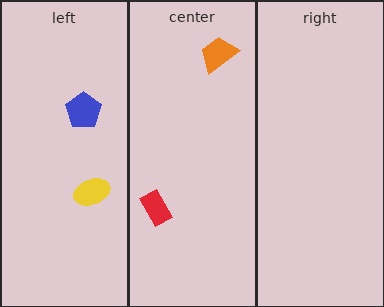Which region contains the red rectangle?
The center region.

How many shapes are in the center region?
2.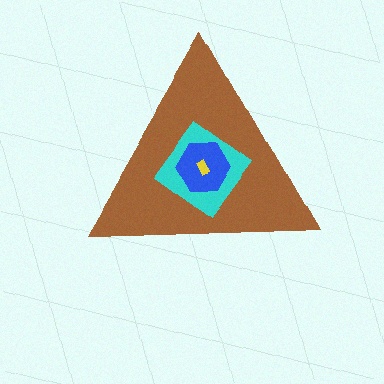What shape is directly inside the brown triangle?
The cyan diamond.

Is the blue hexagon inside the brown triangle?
Yes.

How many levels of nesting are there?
4.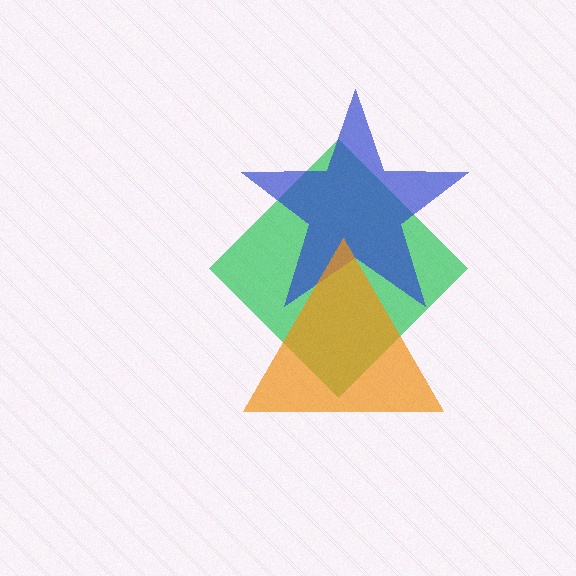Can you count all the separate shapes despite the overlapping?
Yes, there are 3 separate shapes.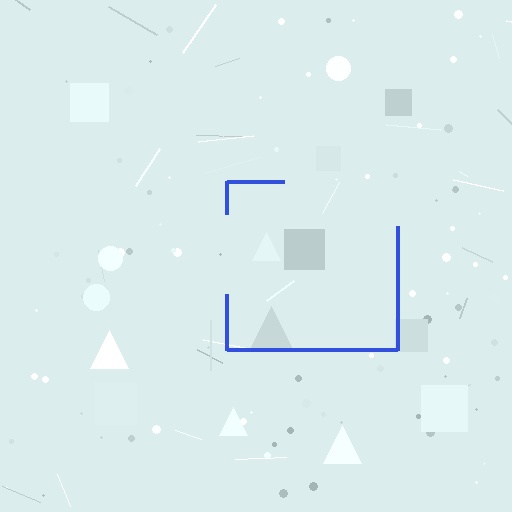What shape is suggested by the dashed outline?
The dashed outline suggests a square.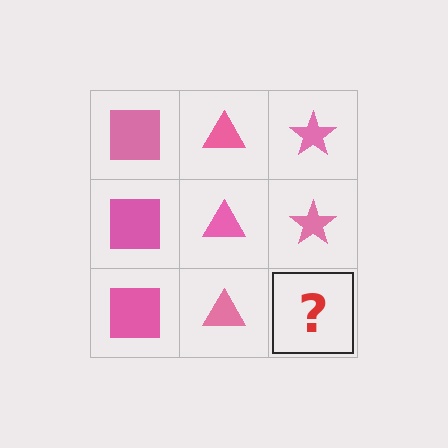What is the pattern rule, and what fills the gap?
The rule is that each column has a consistent shape. The gap should be filled with a pink star.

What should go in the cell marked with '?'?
The missing cell should contain a pink star.